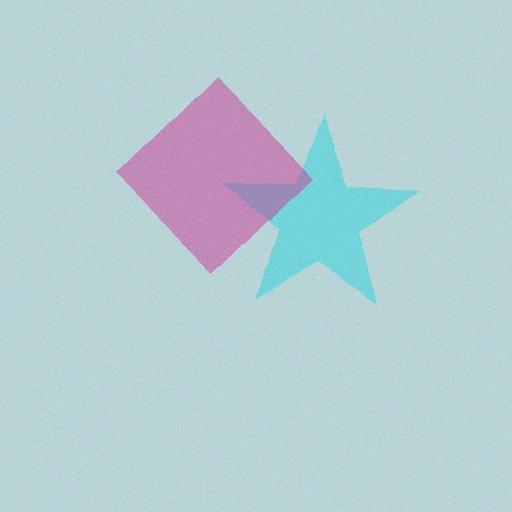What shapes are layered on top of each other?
The layered shapes are: a cyan star, a magenta diamond.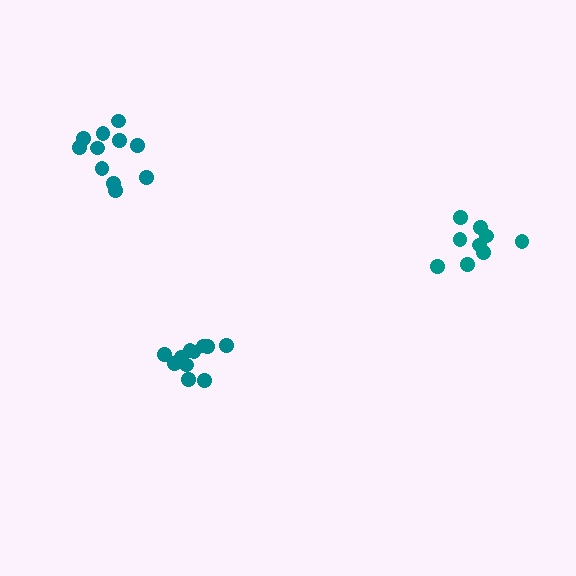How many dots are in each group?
Group 1: 11 dots, Group 2: 11 dots, Group 3: 9 dots (31 total).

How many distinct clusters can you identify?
There are 3 distinct clusters.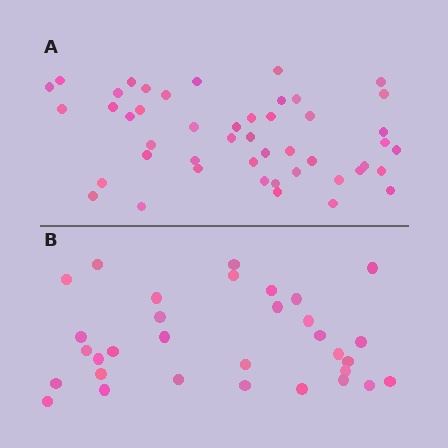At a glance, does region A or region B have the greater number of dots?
Region A (the top region) has more dots.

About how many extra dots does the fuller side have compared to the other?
Region A has approximately 15 more dots than region B.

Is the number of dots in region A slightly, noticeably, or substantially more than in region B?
Region A has substantially more. The ratio is roughly 1.5 to 1.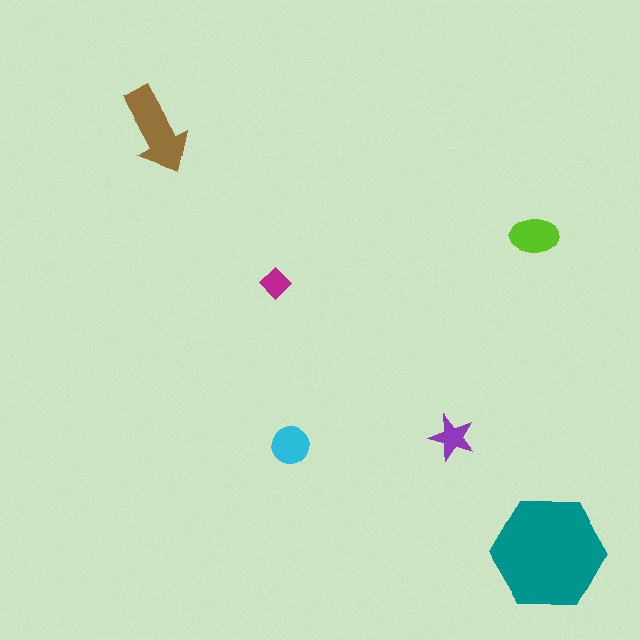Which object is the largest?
The teal hexagon.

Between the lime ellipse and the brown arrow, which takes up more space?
The brown arrow.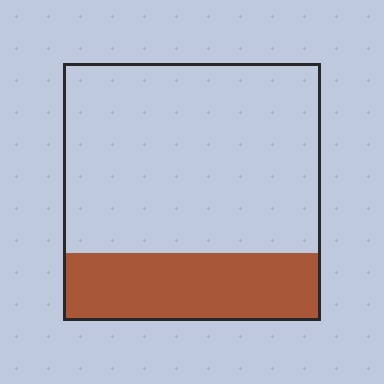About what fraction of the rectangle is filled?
About one quarter (1/4).